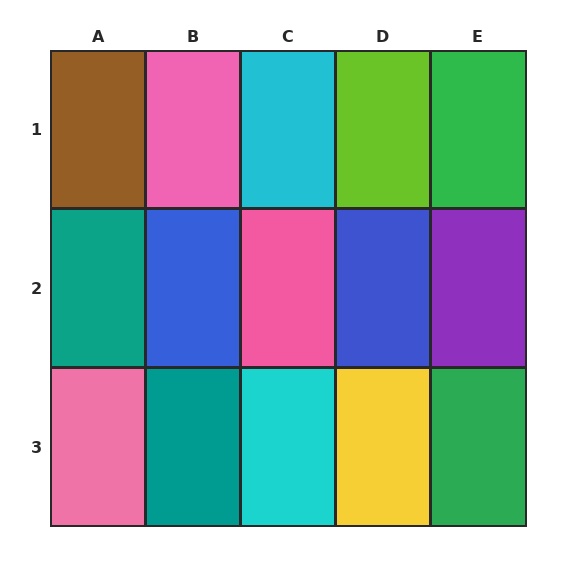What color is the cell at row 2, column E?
Purple.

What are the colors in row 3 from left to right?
Pink, teal, cyan, yellow, green.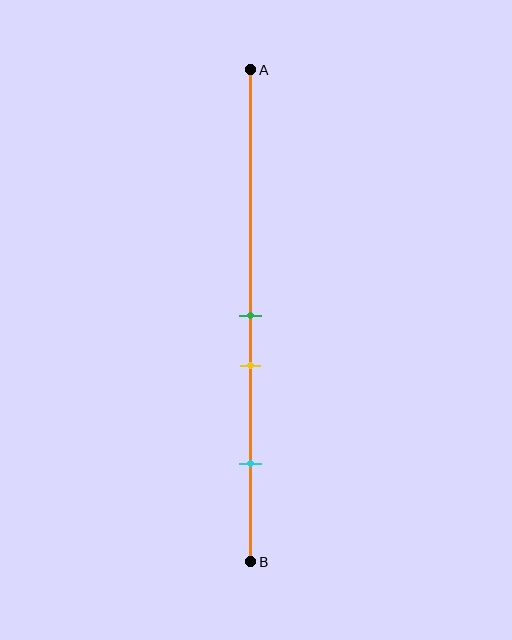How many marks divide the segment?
There are 3 marks dividing the segment.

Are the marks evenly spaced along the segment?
No, the marks are not evenly spaced.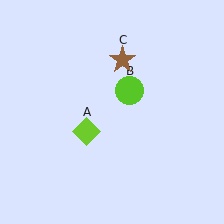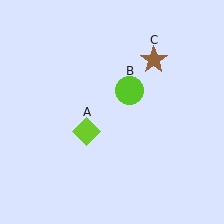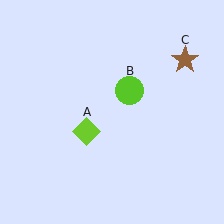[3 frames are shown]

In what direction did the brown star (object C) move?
The brown star (object C) moved right.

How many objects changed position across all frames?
1 object changed position: brown star (object C).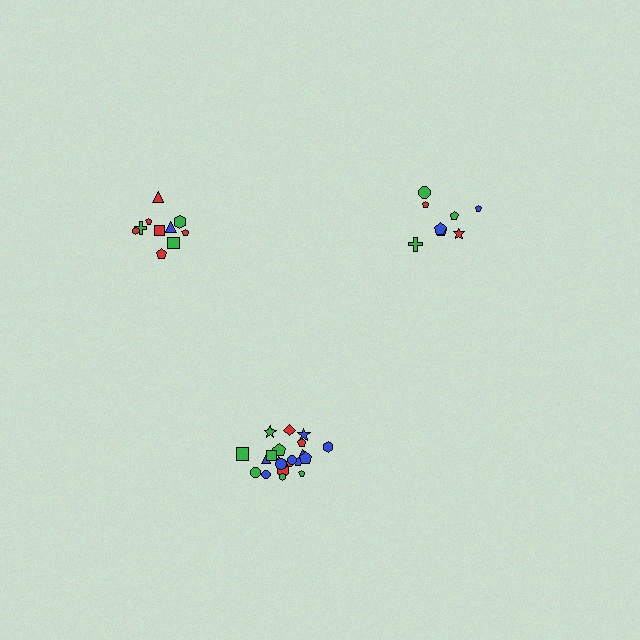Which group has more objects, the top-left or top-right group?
The top-left group.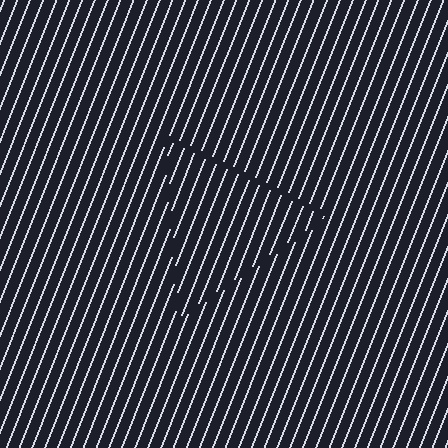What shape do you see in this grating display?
An illusory triangle. The interior of the shape contains the same grating, shifted by half a period — the contour is defined by the phase discontinuity where line-ends from the inner and outer gratings abut.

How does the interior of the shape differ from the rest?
The interior of the shape contains the same grating, shifted by half a period — the contour is defined by the phase discontinuity where line-ends from the inner and outer gratings abut.